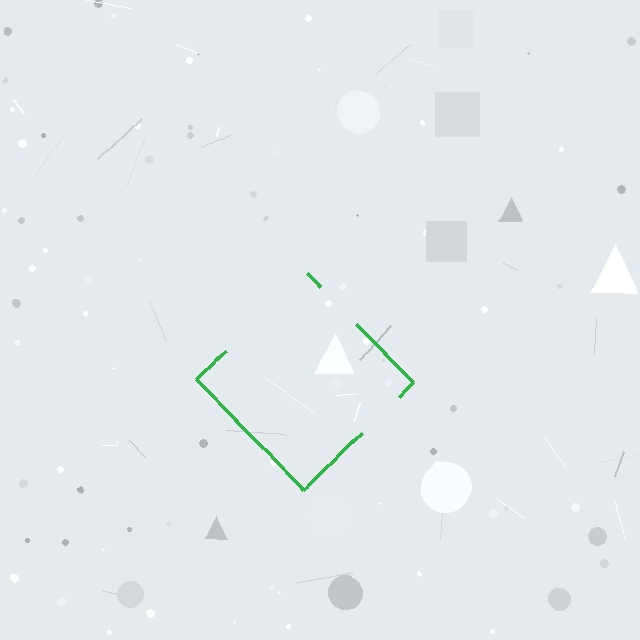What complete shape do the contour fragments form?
The contour fragments form a diamond.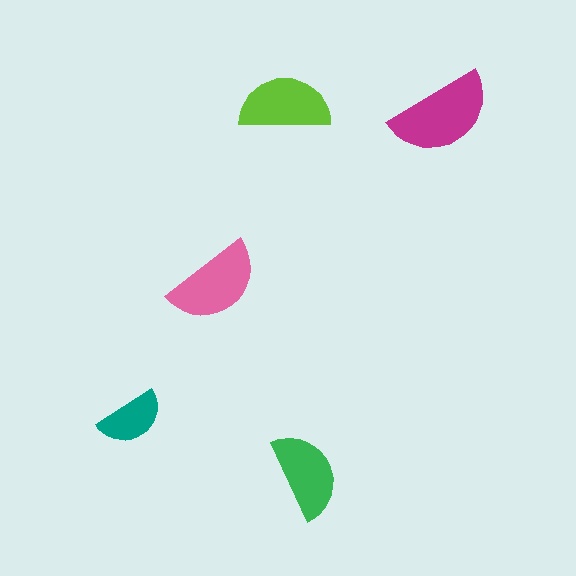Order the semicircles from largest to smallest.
the magenta one, the pink one, the lime one, the green one, the teal one.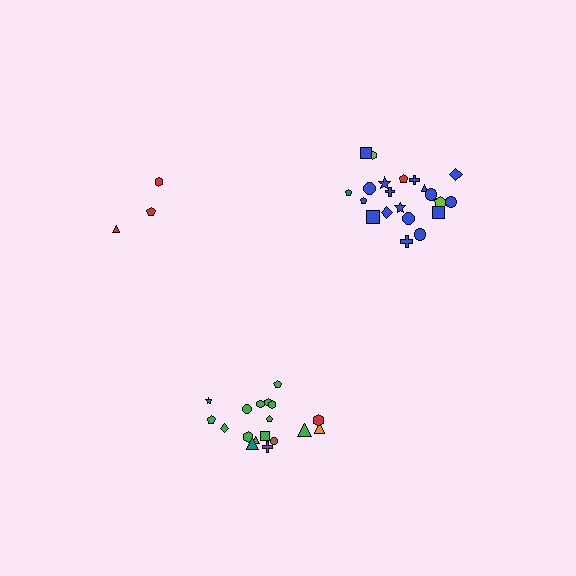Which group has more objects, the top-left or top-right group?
The top-right group.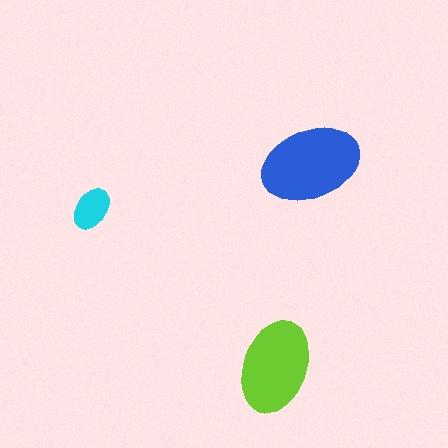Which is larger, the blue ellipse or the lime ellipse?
The blue one.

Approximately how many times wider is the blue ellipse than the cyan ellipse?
About 2.5 times wider.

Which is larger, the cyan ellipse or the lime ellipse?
The lime one.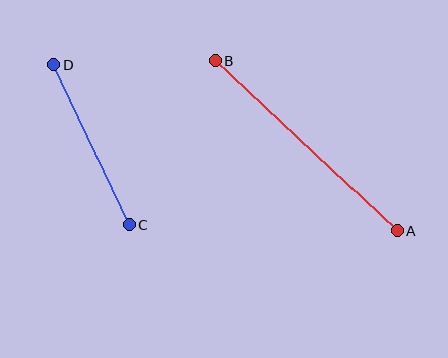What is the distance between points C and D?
The distance is approximately 178 pixels.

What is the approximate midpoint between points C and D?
The midpoint is at approximately (91, 145) pixels.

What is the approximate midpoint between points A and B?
The midpoint is at approximately (306, 146) pixels.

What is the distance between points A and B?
The distance is approximately 250 pixels.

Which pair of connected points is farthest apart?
Points A and B are farthest apart.